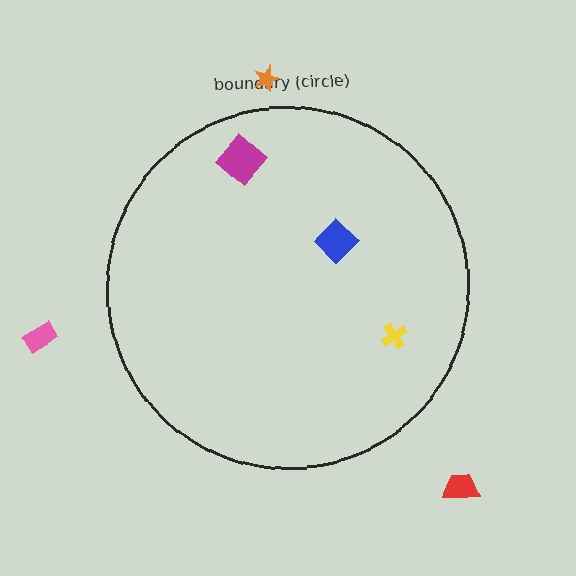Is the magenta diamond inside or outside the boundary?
Inside.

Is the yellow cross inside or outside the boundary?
Inside.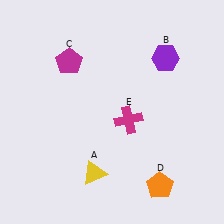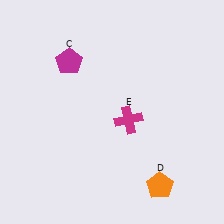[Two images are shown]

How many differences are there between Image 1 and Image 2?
There are 2 differences between the two images.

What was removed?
The purple hexagon (B), the yellow triangle (A) were removed in Image 2.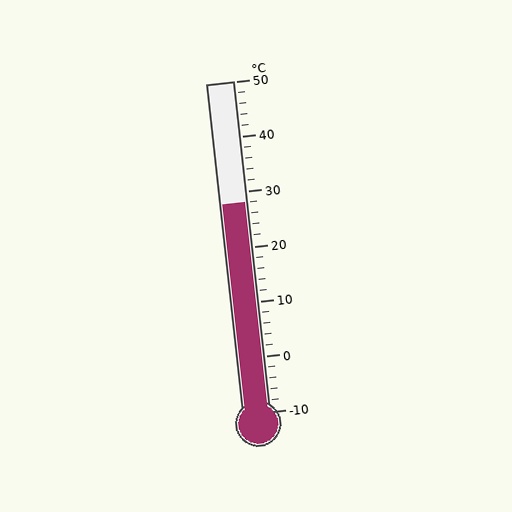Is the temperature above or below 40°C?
The temperature is below 40°C.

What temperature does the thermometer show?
The thermometer shows approximately 28°C.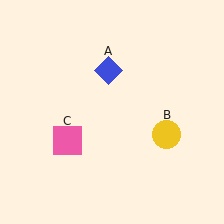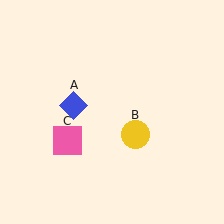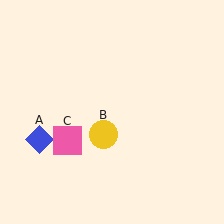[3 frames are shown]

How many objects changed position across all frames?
2 objects changed position: blue diamond (object A), yellow circle (object B).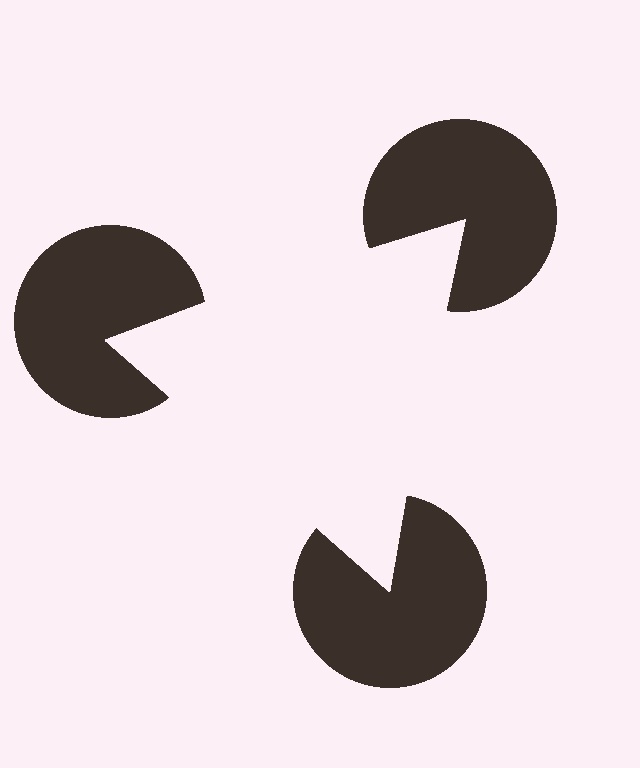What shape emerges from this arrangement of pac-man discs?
An illusory triangle — its edges are inferred from the aligned wedge cuts in the pac-man discs, not physically drawn.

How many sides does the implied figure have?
3 sides.